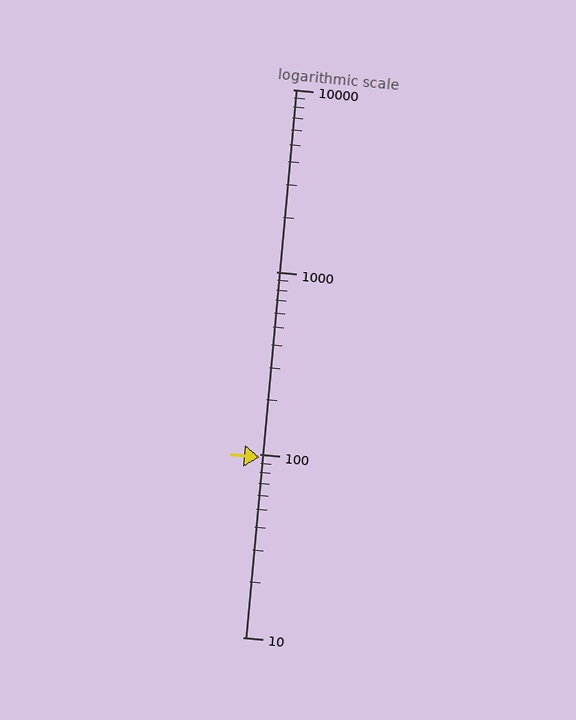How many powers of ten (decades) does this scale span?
The scale spans 3 decades, from 10 to 10000.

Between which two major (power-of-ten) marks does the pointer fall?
The pointer is between 10 and 100.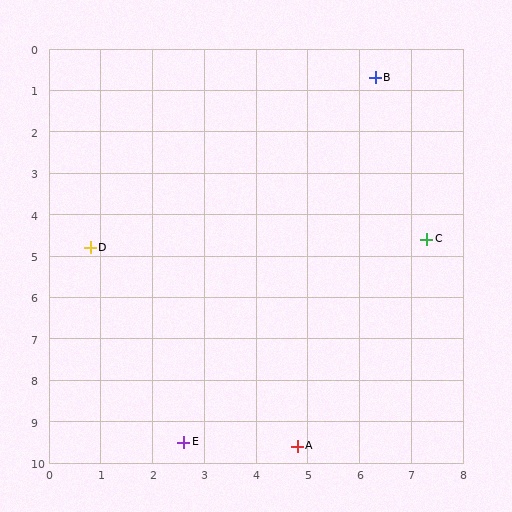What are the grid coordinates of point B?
Point B is at approximately (6.3, 0.7).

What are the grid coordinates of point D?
Point D is at approximately (0.8, 4.8).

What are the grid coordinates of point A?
Point A is at approximately (4.8, 9.6).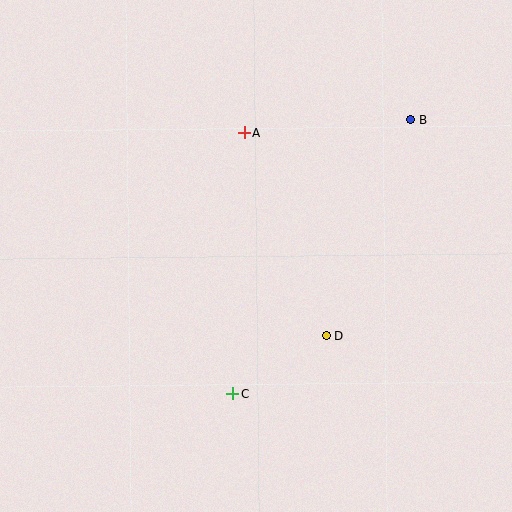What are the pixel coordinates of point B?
Point B is at (410, 120).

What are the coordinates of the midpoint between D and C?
The midpoint between D and C is at (279, 365).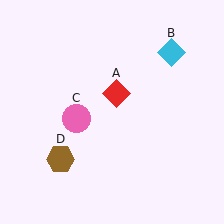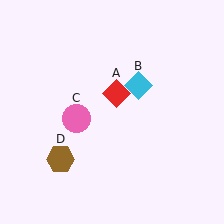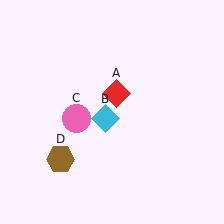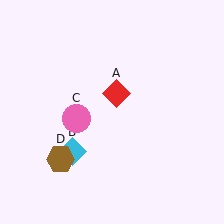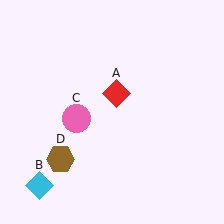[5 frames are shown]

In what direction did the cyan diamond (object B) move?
The cyan diamond (object B) moved down and to the left.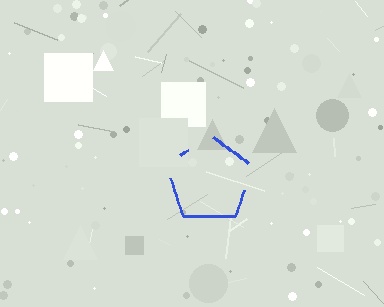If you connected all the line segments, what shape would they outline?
They would outline a pentagon.